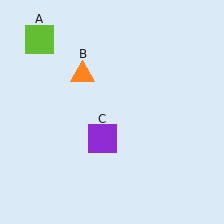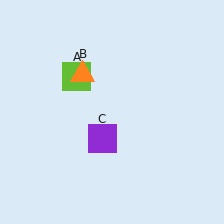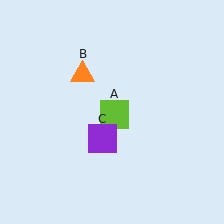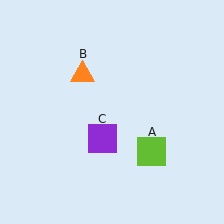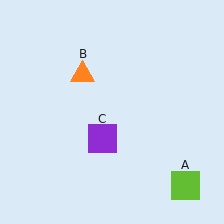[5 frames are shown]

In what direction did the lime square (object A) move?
The lime square (object A) moved down and to the right.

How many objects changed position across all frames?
1 object changed position: lime square (object A).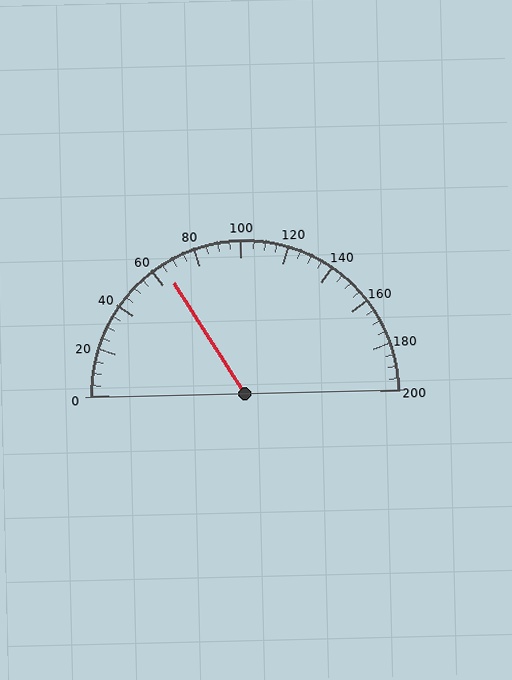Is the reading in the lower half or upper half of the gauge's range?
The reading is in the lower half of the range (0 to 200).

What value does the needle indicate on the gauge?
The needle indicates approximately 65.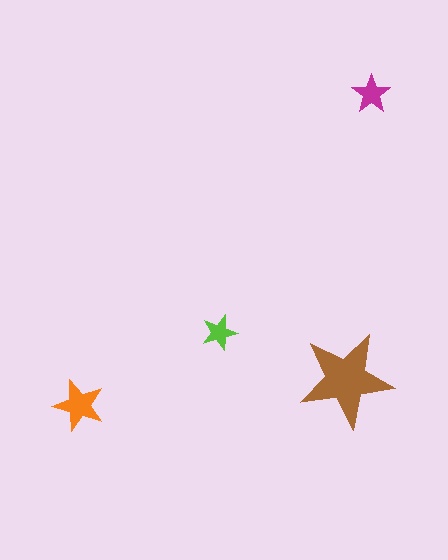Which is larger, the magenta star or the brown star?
The brown one.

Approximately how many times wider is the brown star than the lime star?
About 2.5 times wider.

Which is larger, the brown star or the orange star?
The brown one.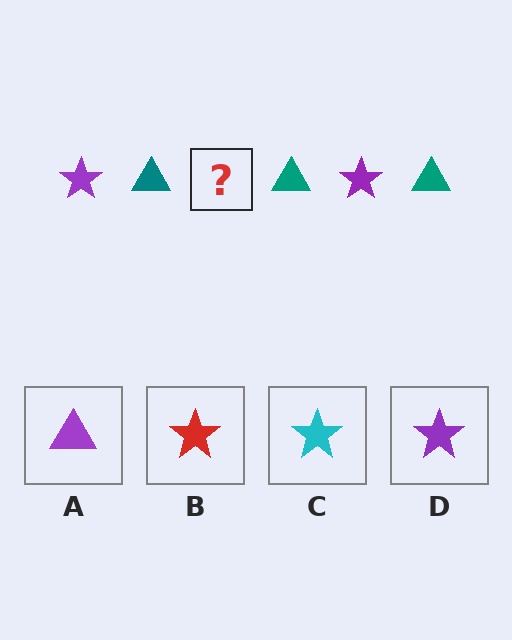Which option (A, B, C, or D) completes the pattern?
D.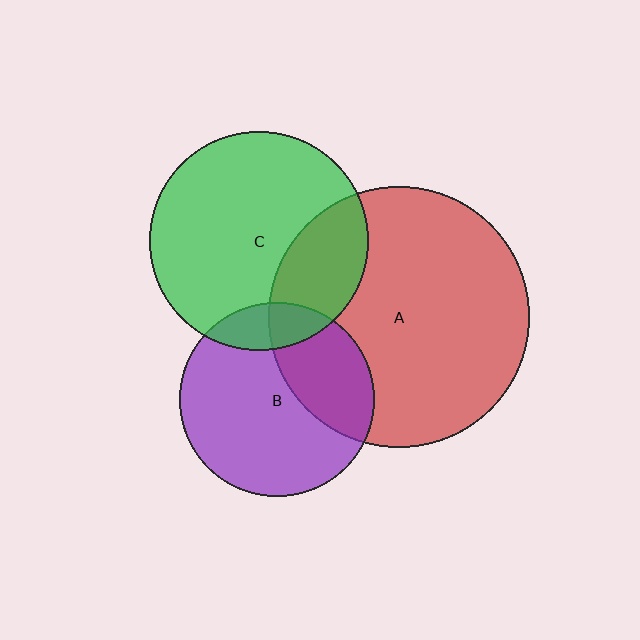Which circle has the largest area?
Circle A (red).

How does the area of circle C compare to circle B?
Approximately 1.3 times.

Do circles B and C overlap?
Yes.